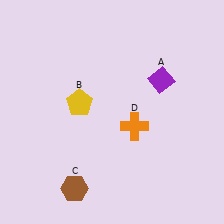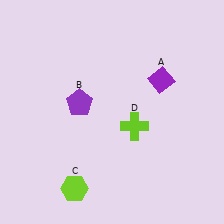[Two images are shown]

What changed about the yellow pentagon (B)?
In Image 1, B is yellow. In Image 2, it changed to purple.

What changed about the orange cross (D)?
In Image 1, D is orange. In Image 2, it changed to lime.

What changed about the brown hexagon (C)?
In Image 1, C is brown. In Image 2, it changed to lime.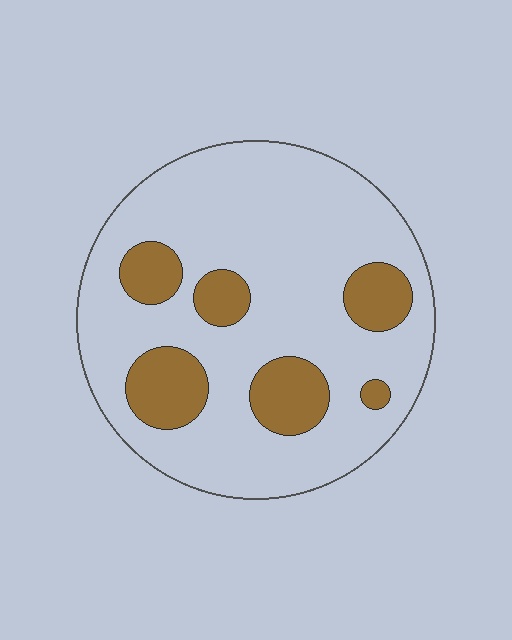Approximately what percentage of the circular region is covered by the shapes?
Approximately 20%.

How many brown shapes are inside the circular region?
6.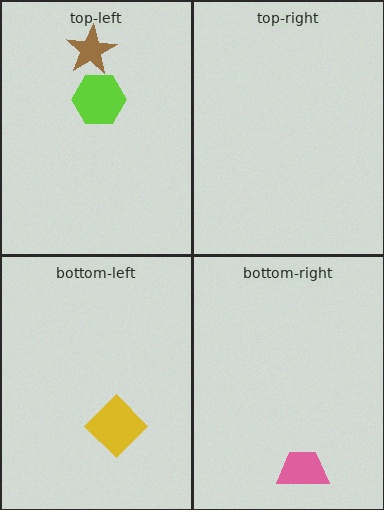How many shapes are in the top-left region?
2.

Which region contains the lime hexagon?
The top-left region.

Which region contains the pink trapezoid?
The bottom-right region.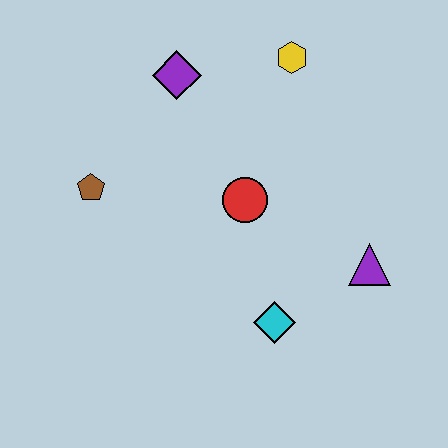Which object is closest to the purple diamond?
The yellow hexagon is closest to the purple diamond.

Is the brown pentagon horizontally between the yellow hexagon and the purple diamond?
No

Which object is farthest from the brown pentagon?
The purple triangle is farthest from the brown pentagon.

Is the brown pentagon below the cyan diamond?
No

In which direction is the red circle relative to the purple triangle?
The red circle is to the left of the purple triangle.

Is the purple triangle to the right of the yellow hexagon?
Yes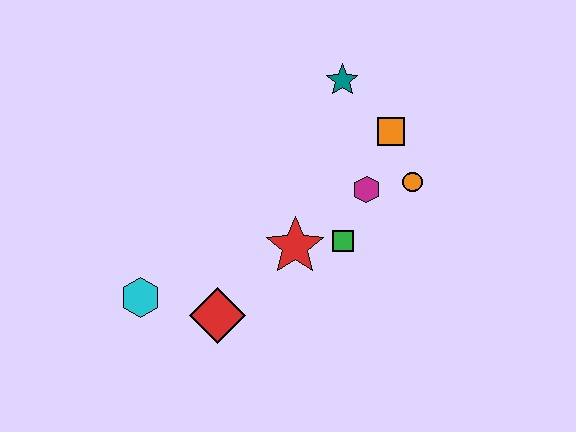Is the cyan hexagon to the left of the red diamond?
Yes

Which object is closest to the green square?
The red star is closest to the green square.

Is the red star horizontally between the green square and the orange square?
No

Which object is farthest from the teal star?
The cyan hexagon is farthest from the teal star.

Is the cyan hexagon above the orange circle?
No